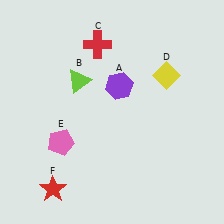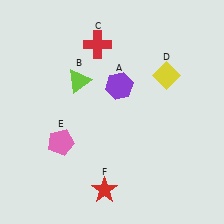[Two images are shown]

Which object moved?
The red star (F) moved right.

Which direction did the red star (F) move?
The red star (F) moved right.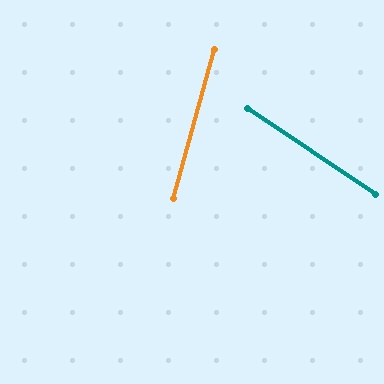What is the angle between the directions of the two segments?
Approximately 72 degrees.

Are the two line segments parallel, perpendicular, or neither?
Neither parallel nor perpendicular — they differ by about 72°.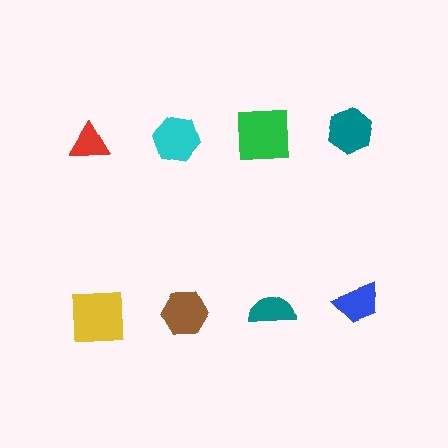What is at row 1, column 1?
A red triangle.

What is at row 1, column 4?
A teal hexagon.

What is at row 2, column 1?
A yellow square.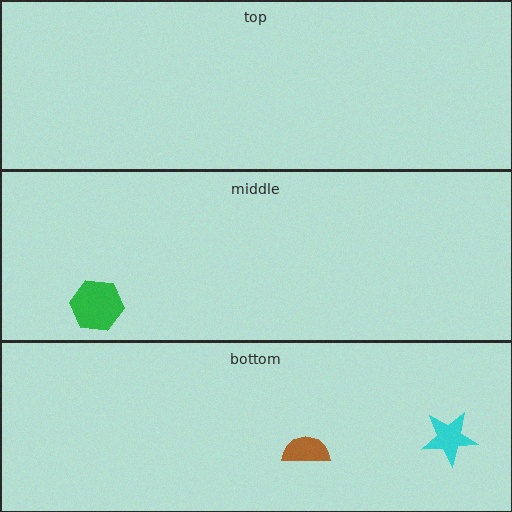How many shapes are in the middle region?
1.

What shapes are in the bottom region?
The cyan star, the brown semicircle.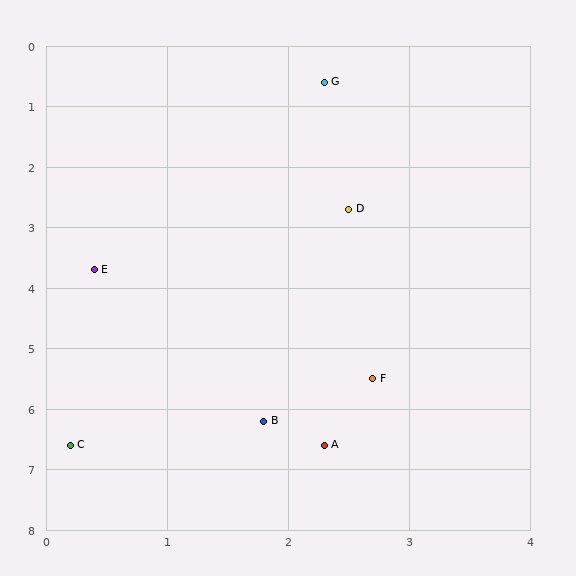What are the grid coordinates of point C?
Point C is at approximately (0.2, 6.6).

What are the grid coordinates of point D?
Point D is at approximately (2.5, 2.7).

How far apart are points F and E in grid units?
Points F and E are about 2.9 grid units apart.